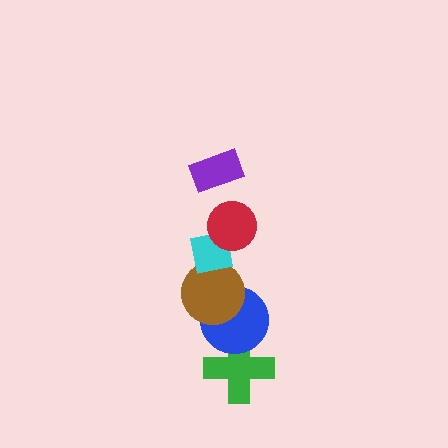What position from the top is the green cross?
The green cross is 6th from the top.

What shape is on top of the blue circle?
The brown circle is on top of the blue circle.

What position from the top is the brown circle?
The brown circle is 4th from the top.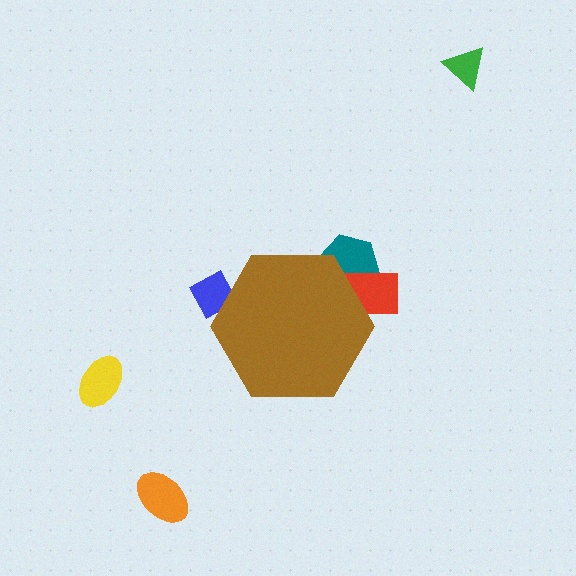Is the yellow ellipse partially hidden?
No, the yellow ellipse is fully visible.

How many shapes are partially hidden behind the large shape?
3 shapes are partially hidden.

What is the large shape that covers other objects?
A brown hexagon.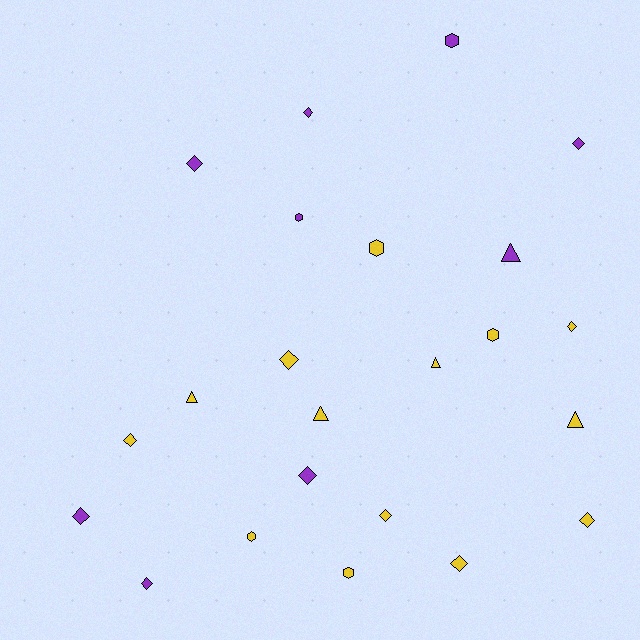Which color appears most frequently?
Yellow, with 14 objects.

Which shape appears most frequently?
Diamond, with 12 objects.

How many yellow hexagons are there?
There are 4 yellow hexagons.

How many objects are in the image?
There are 23 objects.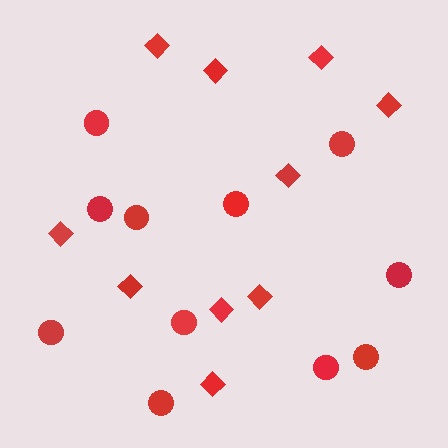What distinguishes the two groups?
There are 2 groups: one group of diamonds (10) and one group of circles (11).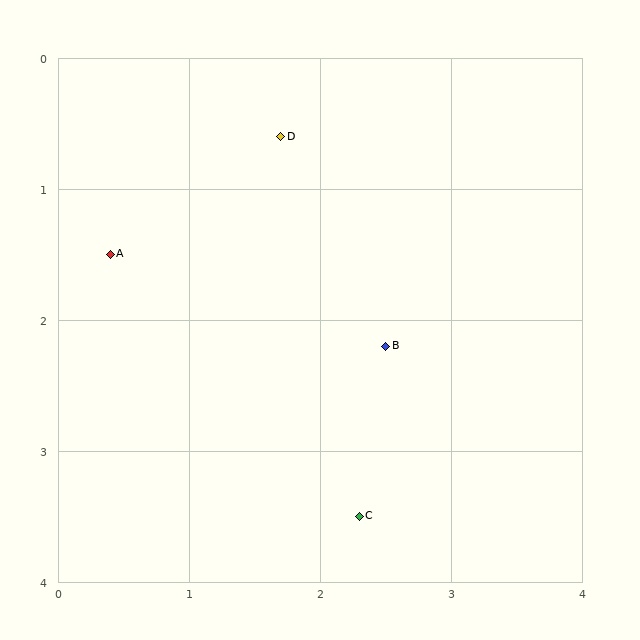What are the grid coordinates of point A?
Point A is at approximately (0.4, 1.5).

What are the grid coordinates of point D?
Point D is at approximately (1.7, 0.6).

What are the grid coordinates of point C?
Point C is at approximately (2.3, 3.5).